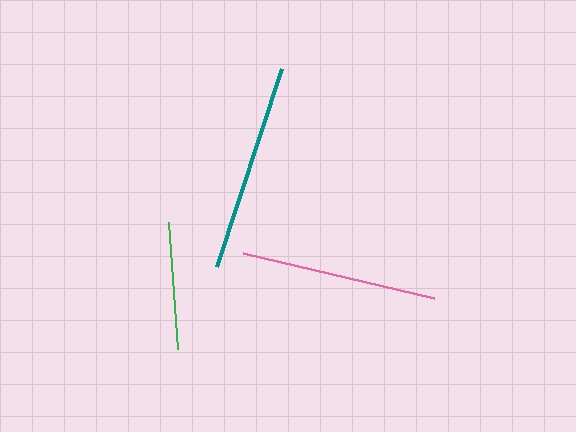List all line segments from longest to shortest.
From longest to shortest: teal, pink, green.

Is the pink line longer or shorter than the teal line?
The teal line is longer than the pink line.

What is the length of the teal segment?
The teal segment is approximately 209 pixels long.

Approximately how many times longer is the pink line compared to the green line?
The pink line is approximately 1.5 times the length of the green line.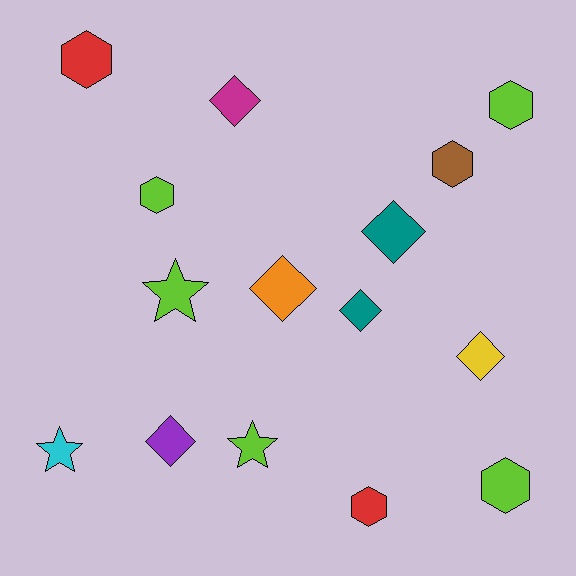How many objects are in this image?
There are 15 objects.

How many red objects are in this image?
There are 2 red objects.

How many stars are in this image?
There are 3 stars.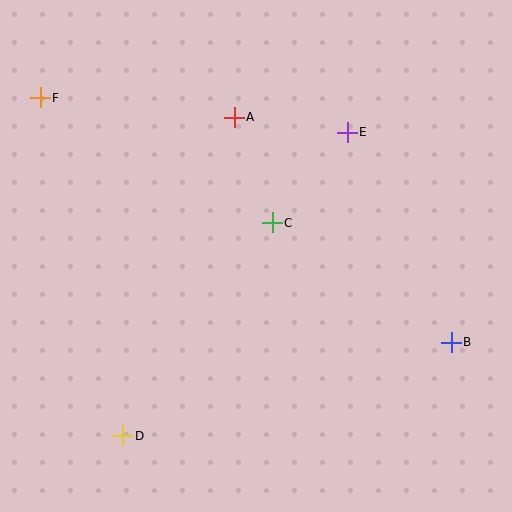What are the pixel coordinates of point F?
Point F is at (40, 98).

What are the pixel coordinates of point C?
Point C is at (272, 223).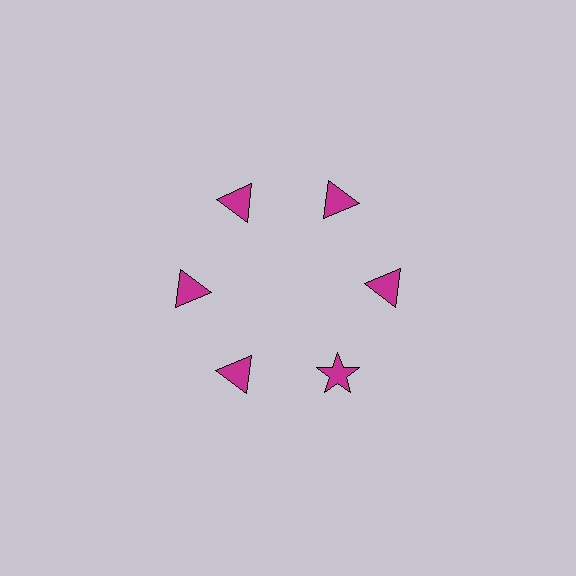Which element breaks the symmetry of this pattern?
The magenta star at roughly the 5 o'clock position breaks the symmetry. All other shapes are magenta triangles.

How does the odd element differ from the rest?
It has a different shape: star instead of triangle.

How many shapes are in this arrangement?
There are 6 shapes arranged in a ring pattern.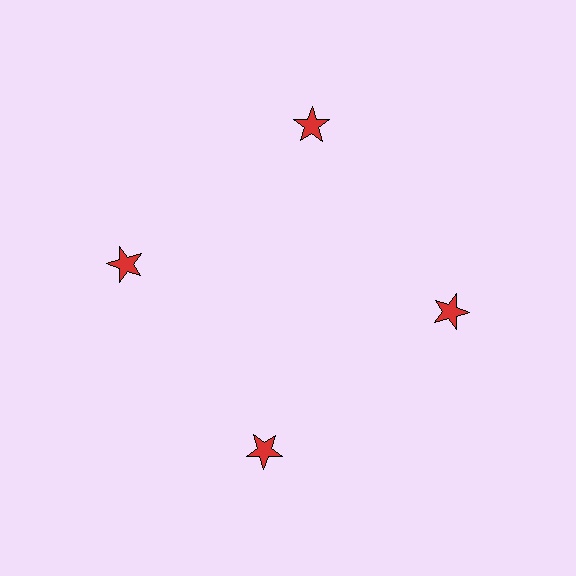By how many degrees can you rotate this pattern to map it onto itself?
The pattern maps onto itself every 90 degrees of rotation.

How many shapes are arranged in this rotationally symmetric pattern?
There are 4 shapes, arranged in 4 groups of 1.